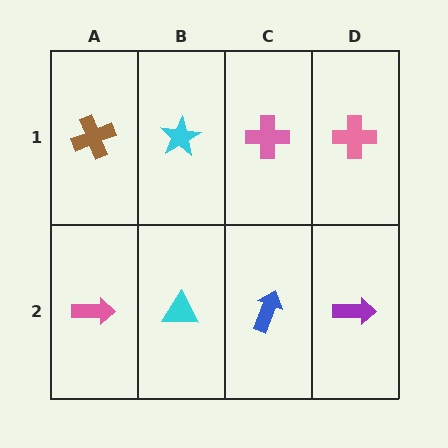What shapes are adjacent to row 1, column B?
A cyan triangle (row 2, column B), a brown cross (row 1, column A), a pink cross (row 1, column C).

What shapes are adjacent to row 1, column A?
A pink arrow (row 2, column A), a cyan star (row 1, column B).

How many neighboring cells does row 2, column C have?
3.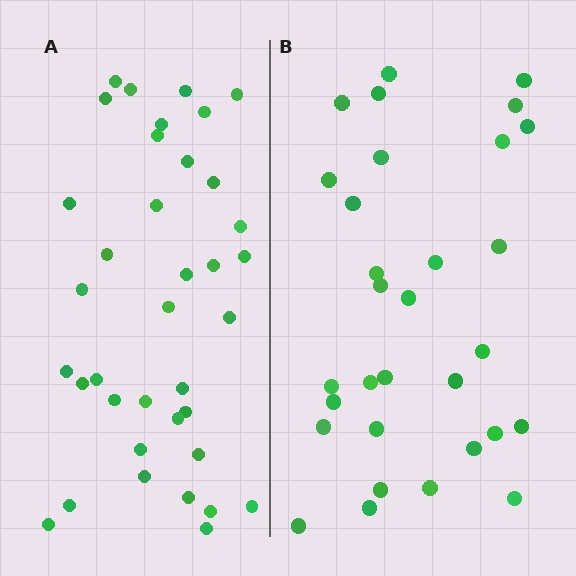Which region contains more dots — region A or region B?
Region A (the left region) has more dots.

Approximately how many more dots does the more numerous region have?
Region A has about 6 more dots than region B.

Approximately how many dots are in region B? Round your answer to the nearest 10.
About 30 dots. (The exact count is 31, which rounds to 30.)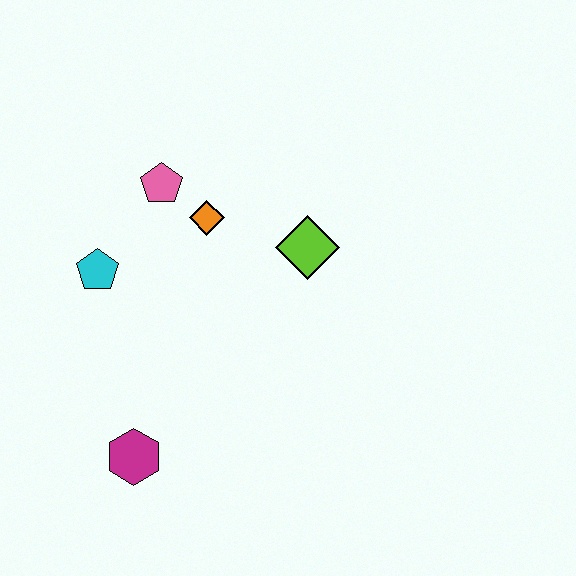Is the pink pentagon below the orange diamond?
No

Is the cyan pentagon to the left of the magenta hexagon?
Yes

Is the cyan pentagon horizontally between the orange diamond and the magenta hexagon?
No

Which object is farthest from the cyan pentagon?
The lime diamond is farthest from the cyan pentagon.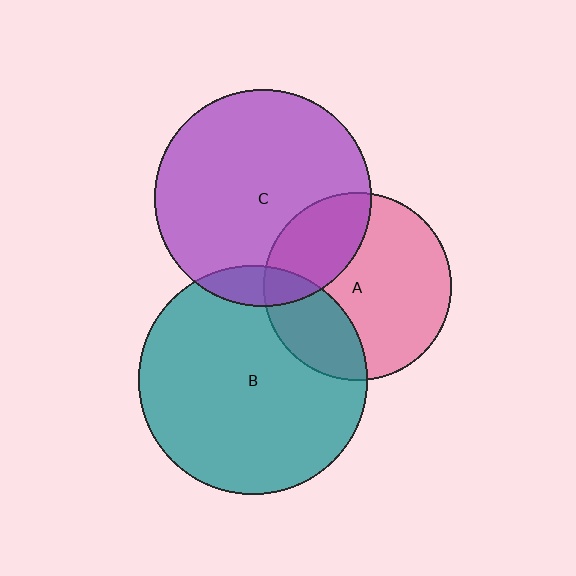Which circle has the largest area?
Circle B (teal).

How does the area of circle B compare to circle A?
Approximately 1.5 times.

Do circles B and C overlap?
Yes.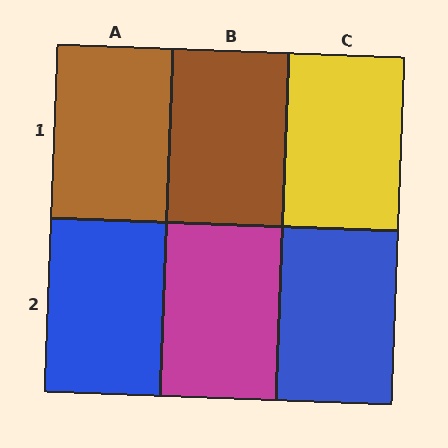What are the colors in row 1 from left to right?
Brown, brown, yellow.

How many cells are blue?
2 cells are blue.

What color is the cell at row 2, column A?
Blue.